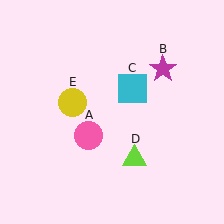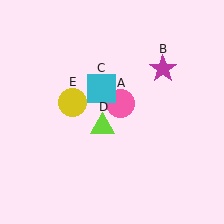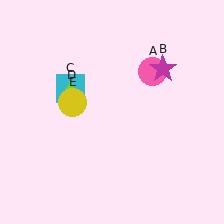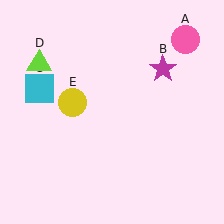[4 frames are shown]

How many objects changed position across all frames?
3 objects changed position: pink circle (object A), cyan square (object C), lime triangle (object D).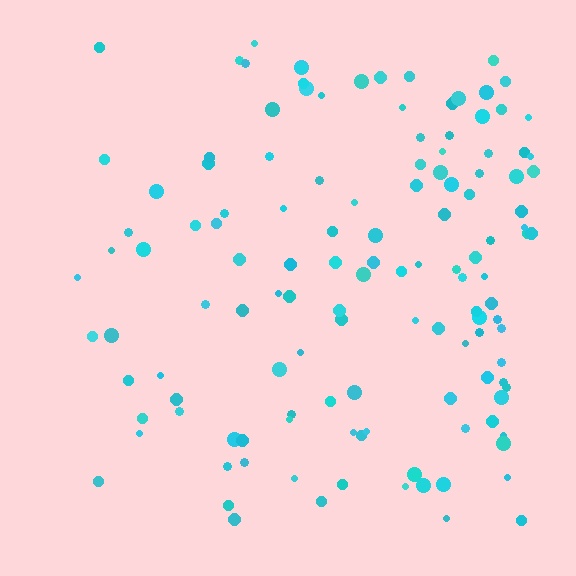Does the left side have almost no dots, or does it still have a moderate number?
Still a moderate number, just noticeably fewer than the right.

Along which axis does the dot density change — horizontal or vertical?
Horizontal.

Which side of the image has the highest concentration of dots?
The right.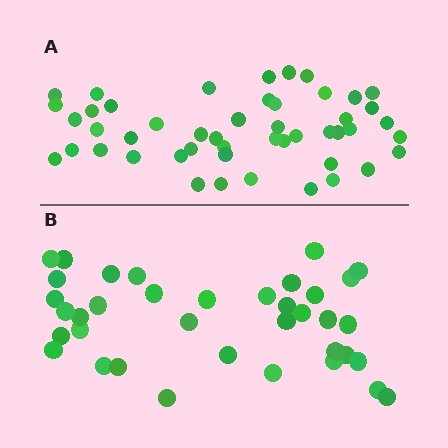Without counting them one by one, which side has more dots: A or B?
Region A (the top region) has more dots.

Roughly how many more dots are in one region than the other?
Region A has roughly 12 or so more dots than region B.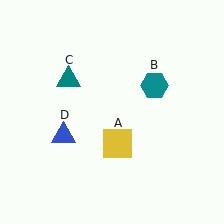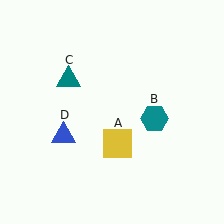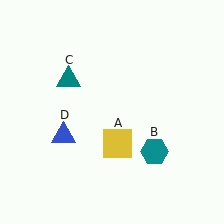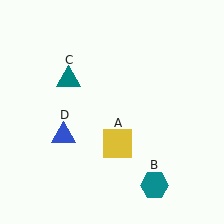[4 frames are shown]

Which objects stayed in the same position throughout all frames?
Yellow square (object A) and teal triangle (object C) and blue triangle (object D) remained stationary.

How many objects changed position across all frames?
1 object changed position: teal hexagon (object B).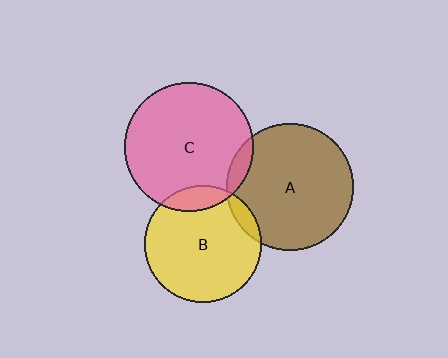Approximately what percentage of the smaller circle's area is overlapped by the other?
Approximately 10%.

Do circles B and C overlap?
Yes.